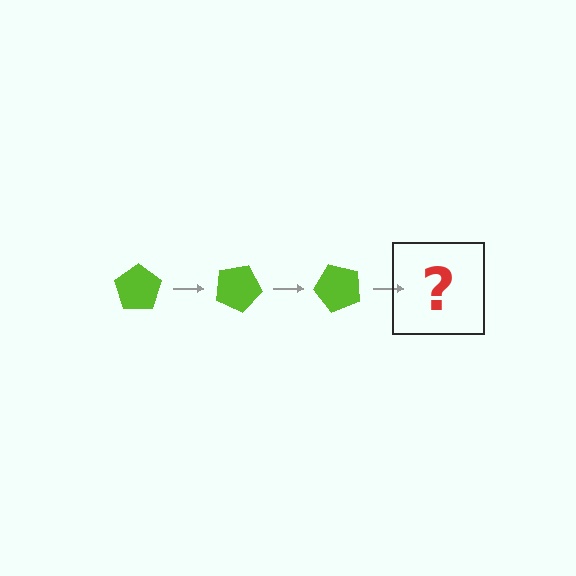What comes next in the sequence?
The next element should be a lime pentagon rotated 75 degrees.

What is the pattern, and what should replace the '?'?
The pattern is that the pentagon rotates 25 degrees each step. The '?' should be a lime pentagon rotated 75 degrees.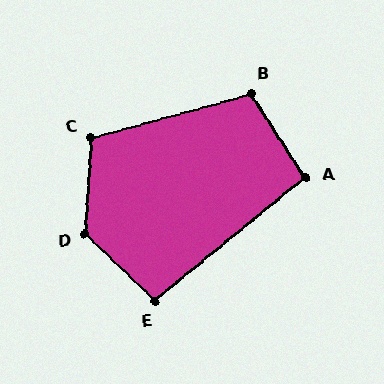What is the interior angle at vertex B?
Approximately 108 degrees (obtuse).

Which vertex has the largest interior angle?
D, at approximately 130 degrees.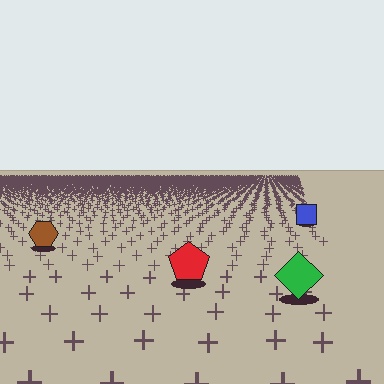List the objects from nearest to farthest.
From nearest to farthest: the green diamond, the red pentagon, the brown hexagon, the blue square.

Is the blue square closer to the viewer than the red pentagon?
No. The red pentagon is closer — you can tell from the texture gradient: the ground texture is coarser near it.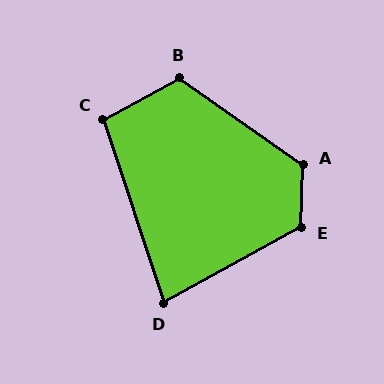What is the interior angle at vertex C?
Approximately 100 degrees (obtuse).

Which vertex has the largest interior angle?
A, at approximately 123 degrees.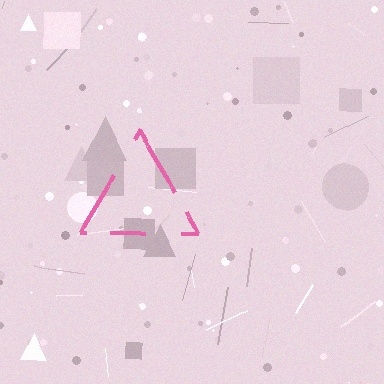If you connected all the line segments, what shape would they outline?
They would outline a triangle.